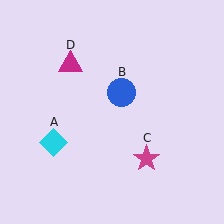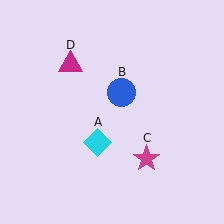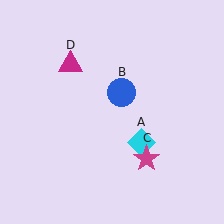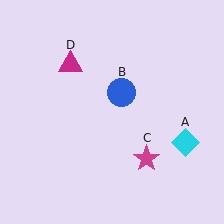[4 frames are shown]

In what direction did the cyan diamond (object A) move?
The cyan diamond (object A) moved right.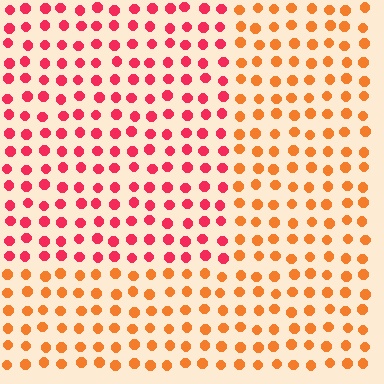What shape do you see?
I see a rectangle.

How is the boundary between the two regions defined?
The boundary is defined purely by a slight shift in hue (about 39 degrees). Spacing, size, and orientation are identical on both sides.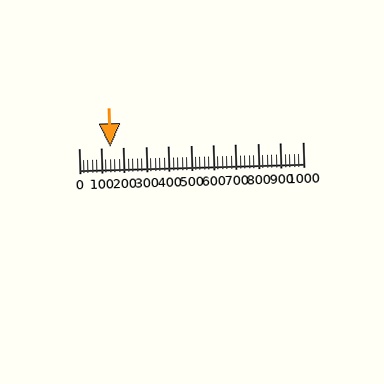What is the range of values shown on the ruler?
The ruler shows values from 0 to 1000.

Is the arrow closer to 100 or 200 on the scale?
The arrow is closer to 100.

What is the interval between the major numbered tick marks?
The major tick marks are spaced 100 units apart.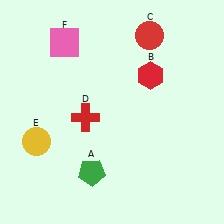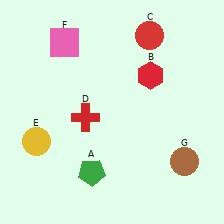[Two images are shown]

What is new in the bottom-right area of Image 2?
A brown circle (G) was added in the bottom-right area of Image 2.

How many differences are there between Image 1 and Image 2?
There is 1 difference between the two images.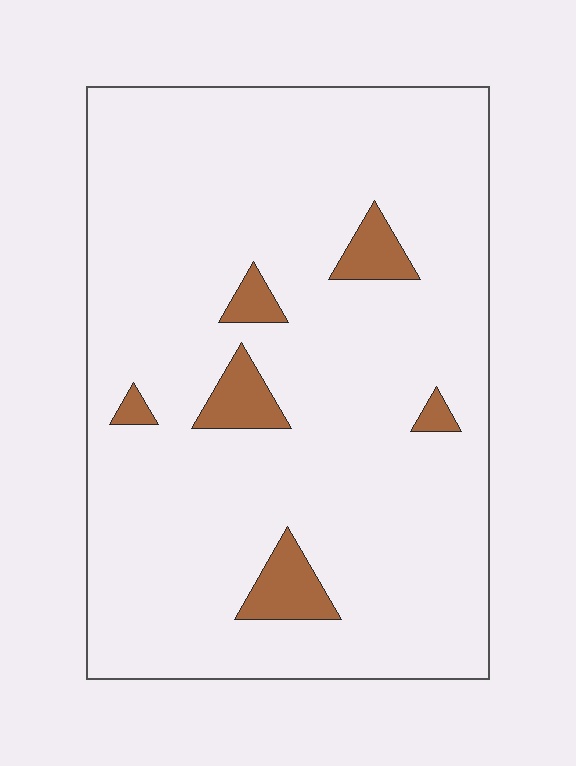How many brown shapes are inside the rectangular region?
6.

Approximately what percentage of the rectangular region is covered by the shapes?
Approximately 5%.